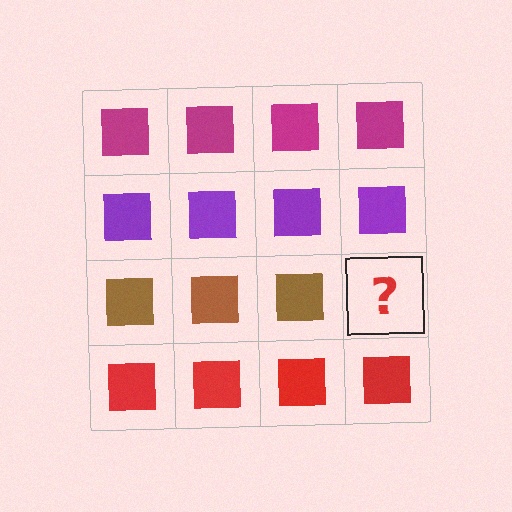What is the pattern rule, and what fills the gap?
The rule is that each row has a consistent color. The gap should be filled with a brown square.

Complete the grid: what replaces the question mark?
The question mark should be replaced with a brown square.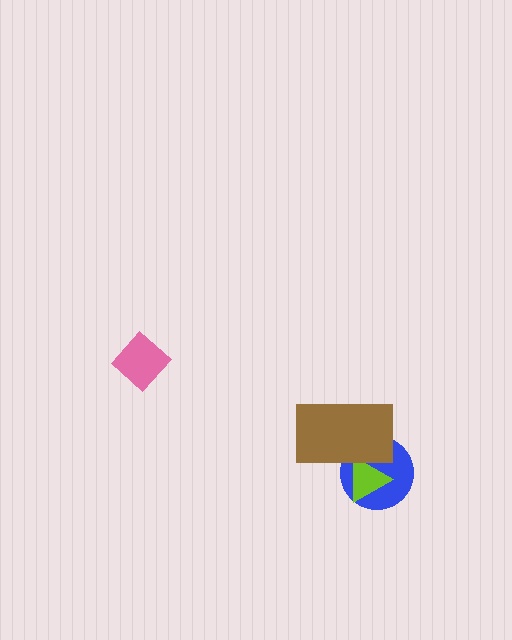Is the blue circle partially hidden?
Yes, it is partially covered by another shape.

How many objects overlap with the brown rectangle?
2 objects overlap with the brown rectangle.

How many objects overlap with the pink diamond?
0 objects overlap with the pink diamond.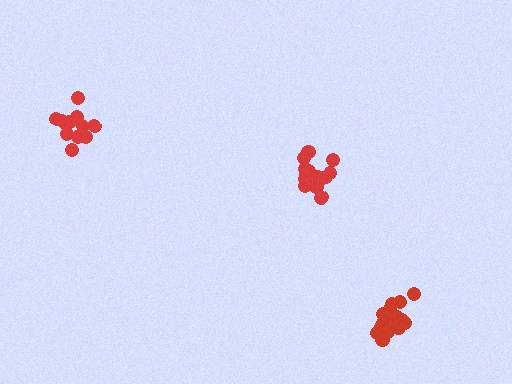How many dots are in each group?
Group 1: 13 dots, Group 2: 15 dots, Group 3: 19 dots (47 total).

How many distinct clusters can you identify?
There are 3 distinct clusters.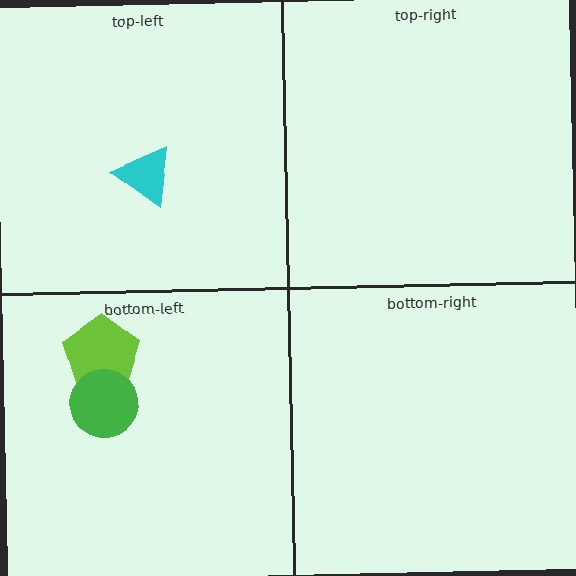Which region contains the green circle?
The bottom-left region.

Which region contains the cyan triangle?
The top-left region.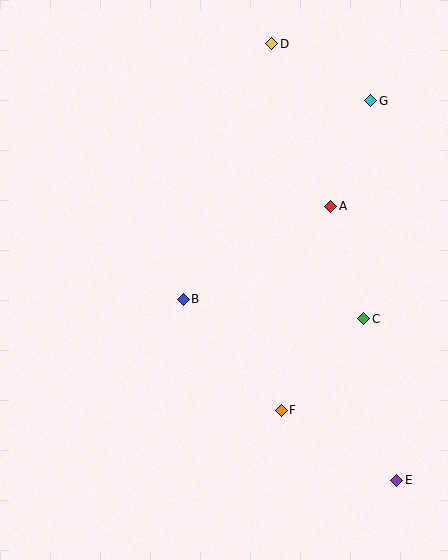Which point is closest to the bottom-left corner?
Point F is closest to the bottom-left corner.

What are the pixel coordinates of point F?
Point F is at (281, 410).